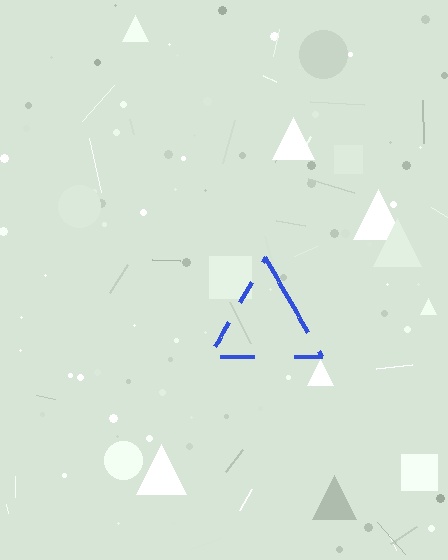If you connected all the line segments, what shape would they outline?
They would outline a triangle.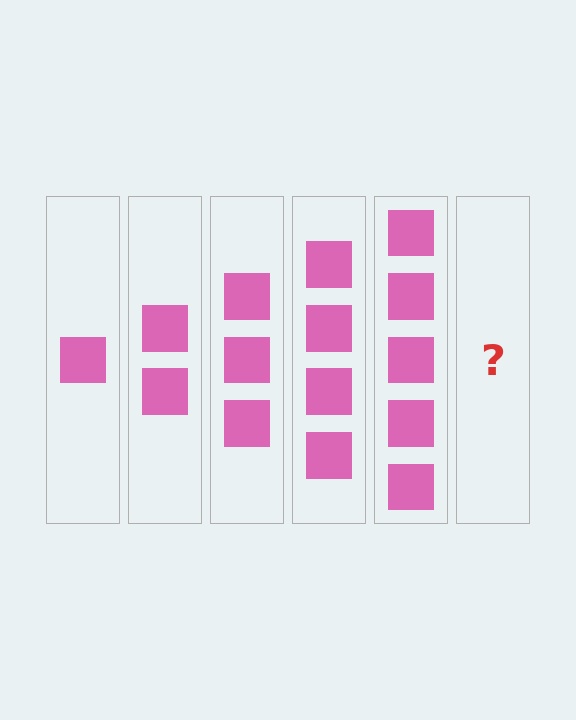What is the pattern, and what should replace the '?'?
The pattern is that each step adds one more square. The '?' should be 6 squares.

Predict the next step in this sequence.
The next step is 6 squares.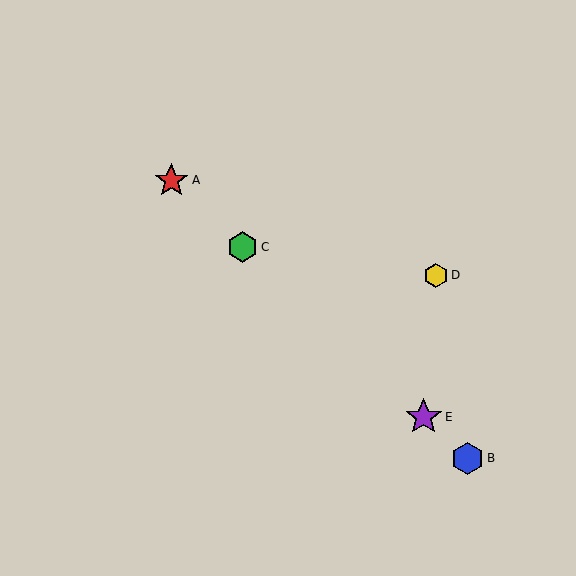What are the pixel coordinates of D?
Object D is at (436, 275).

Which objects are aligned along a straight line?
Objects A, B, C, E are aligned along a straight line.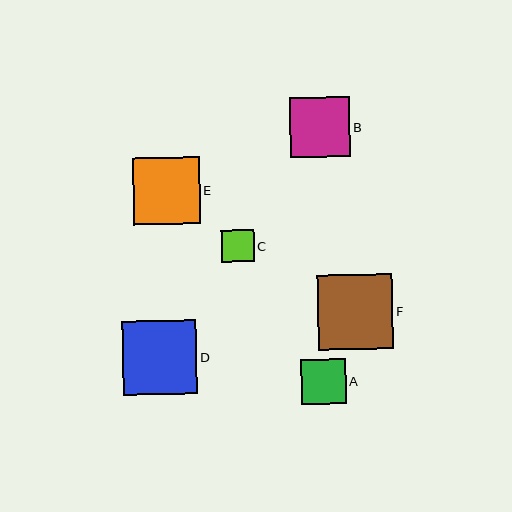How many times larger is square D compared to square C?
Square D is approximately 2.3 times the size of square C.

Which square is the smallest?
Square C is the smallest with a size of approximately 33 pixels.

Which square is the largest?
Square F is the largest with a size of approximately 75 pixels.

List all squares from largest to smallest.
From largest to smallest: F, D, E, B, A, C.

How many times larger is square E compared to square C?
Square E is approximately 2.0 times the size of square C.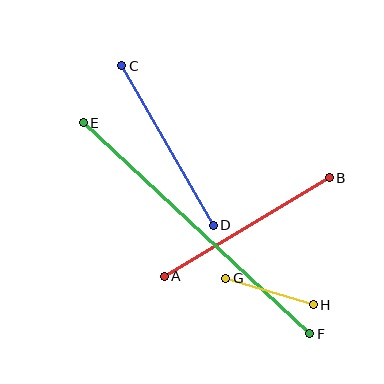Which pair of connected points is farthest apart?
Points E and F are farthest apart.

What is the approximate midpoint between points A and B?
The midpoint is at approximately (247, 227) pixels.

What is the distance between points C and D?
The distance is approximately 184 pixels.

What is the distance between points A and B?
The distance is approximately 192 pixels.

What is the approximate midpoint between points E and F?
The midpoint is at approximately (197, 228) pixels.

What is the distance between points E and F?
The distance is approximately 310 pixels.